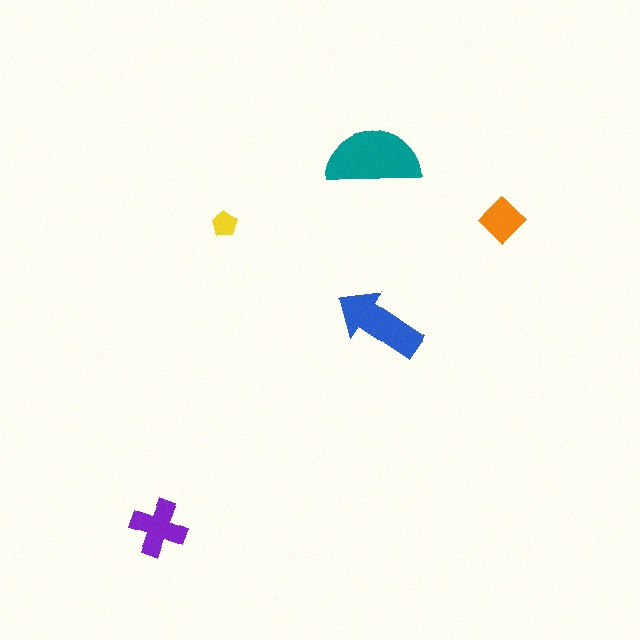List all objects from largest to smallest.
The teal semicircle, the blue arrow, the purple cross, the orange diamond, the yellow pentagon.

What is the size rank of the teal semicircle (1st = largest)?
1st.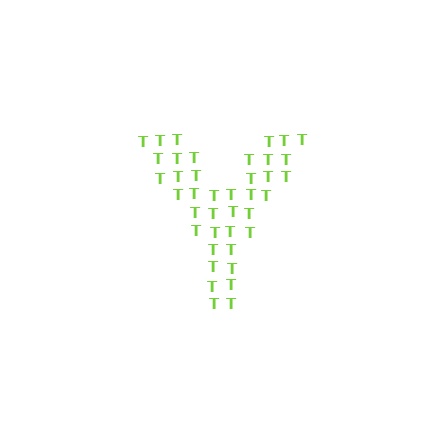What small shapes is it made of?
It is made of small letter T's.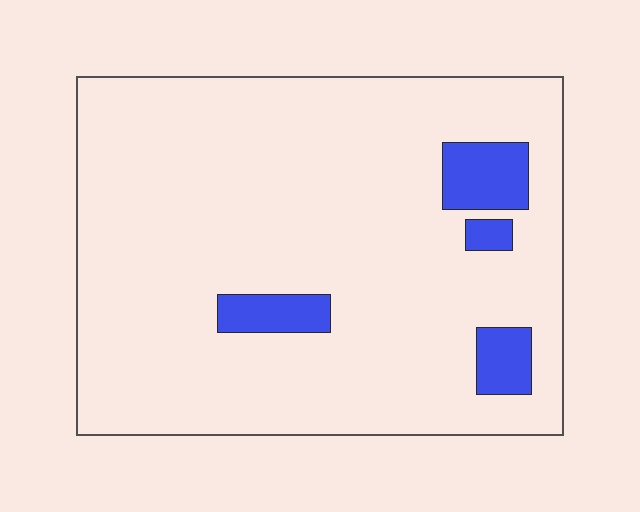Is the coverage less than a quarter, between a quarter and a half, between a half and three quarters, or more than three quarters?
Less than a quarter.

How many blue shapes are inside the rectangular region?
4.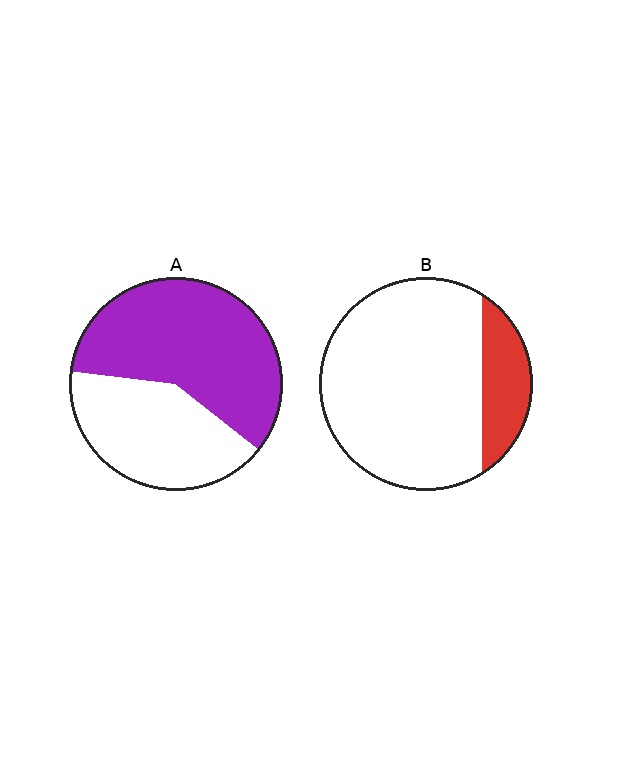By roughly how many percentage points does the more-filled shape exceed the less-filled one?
By roughly 40 percentage points (A over B).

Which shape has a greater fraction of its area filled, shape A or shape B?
Shape A.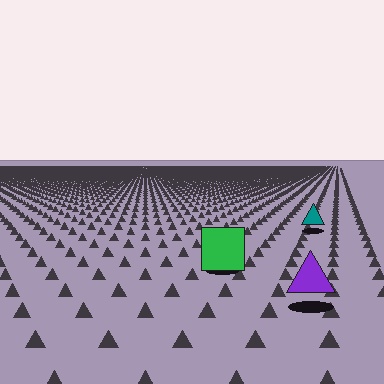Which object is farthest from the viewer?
The teal triangle is farthest from the viewer. It appears smaller and the ground texture around it is denser.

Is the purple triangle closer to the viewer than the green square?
Yes. The purple triangle is closer — you can tell from the texture gradient: the ground texture is coarser near it.